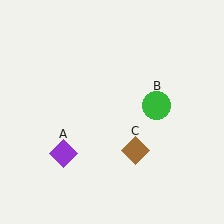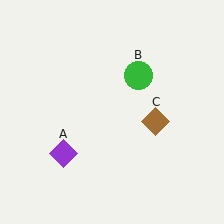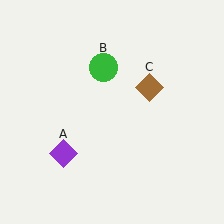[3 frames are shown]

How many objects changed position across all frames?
2 objects changed position: green circle (object B), brown diamond (object C).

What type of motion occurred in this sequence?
The green circle (object B), brown diamond (object C) rotated counterclockwise around the center of the scene.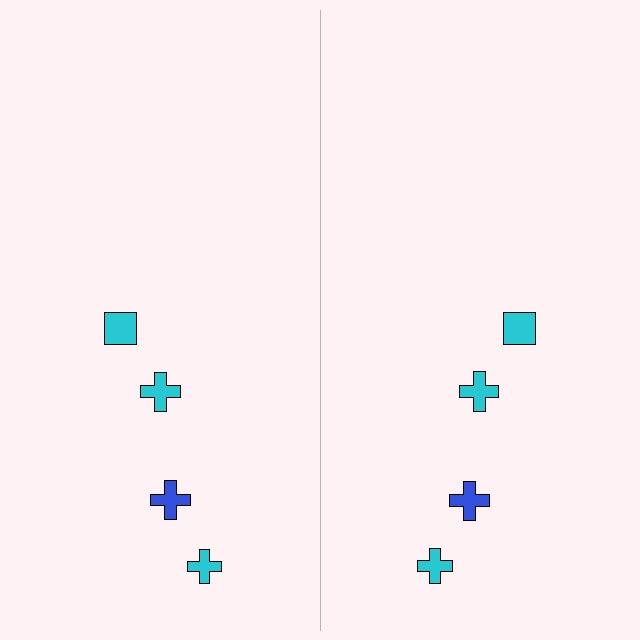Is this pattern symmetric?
Yes, this pattern has bilateral (reflection) symmetry.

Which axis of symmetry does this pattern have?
The pattern has a vertical axis of symmetry running through the center of the image.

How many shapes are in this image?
There are 8 shapes in this image.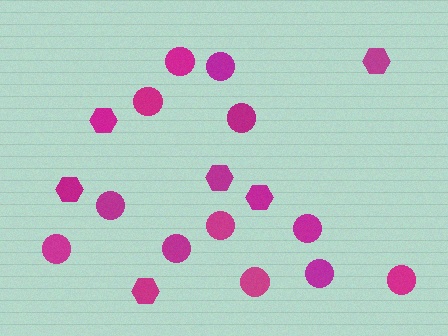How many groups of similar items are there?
There are 2 groups: one group of circles (12) and one group of hexagons (6).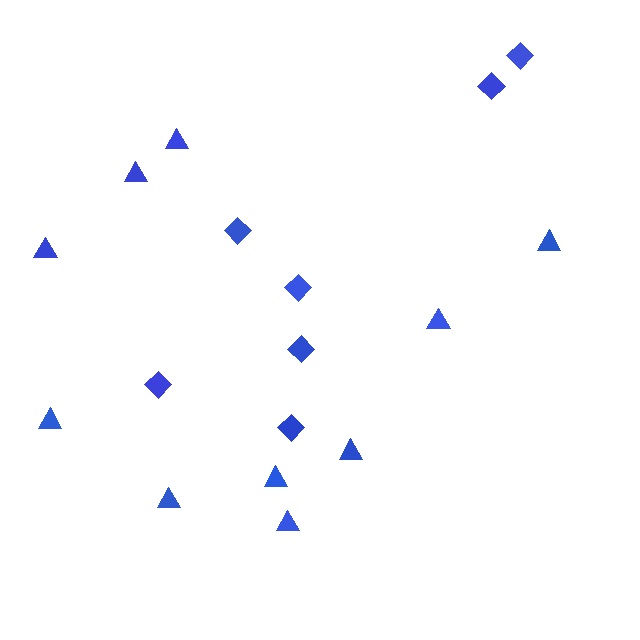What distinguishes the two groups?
There are 2 groups: one group of diamonds (7) and one group of triangles (10).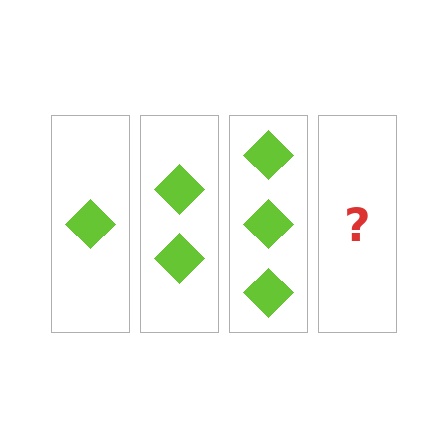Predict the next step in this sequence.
The next step is 4 diamonds.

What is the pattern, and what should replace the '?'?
The pattern is that each step adds one more diamond. The '?' should be 4 diamonds.